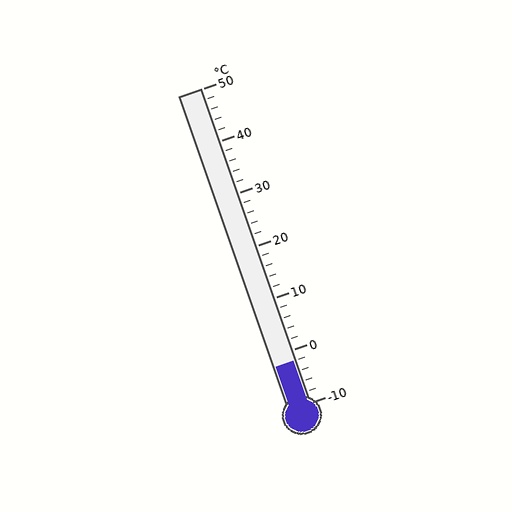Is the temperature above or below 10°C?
The temperature is below 10°C.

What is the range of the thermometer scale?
The thermometer scale ranges from -10°C to 50°C.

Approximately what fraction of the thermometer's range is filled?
The thermometer is filled to approximately 15% of its range.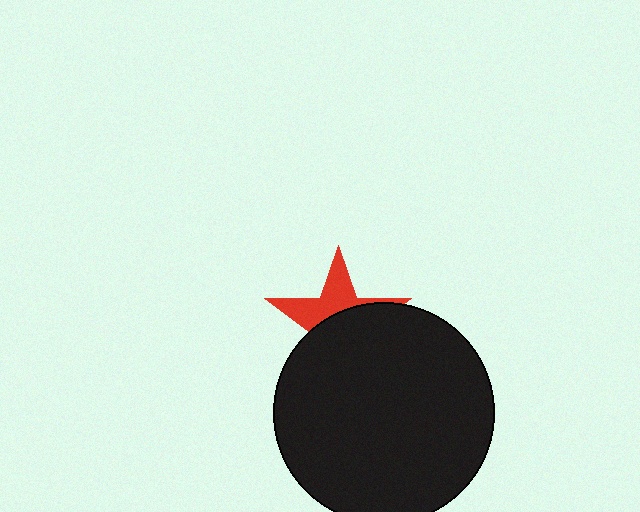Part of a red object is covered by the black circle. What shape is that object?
It is a star.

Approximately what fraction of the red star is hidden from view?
Roughly 59% of the red star is hidden behind the black circle.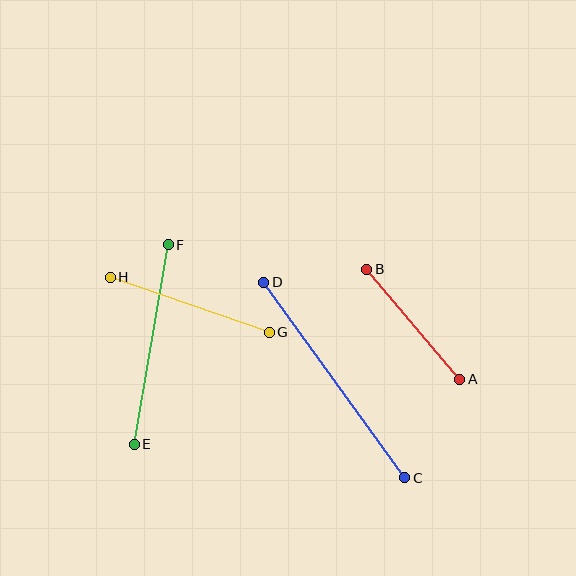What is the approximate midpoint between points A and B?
The midpoint is at approximately (413, 324) pixels.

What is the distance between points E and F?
The distance is approximately 202 pixels.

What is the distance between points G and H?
The distance is approximately 168 pixels.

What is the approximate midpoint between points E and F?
The midpoint is at approximately (151, 344) pixels.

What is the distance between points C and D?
The distance is approximately 241 pixels.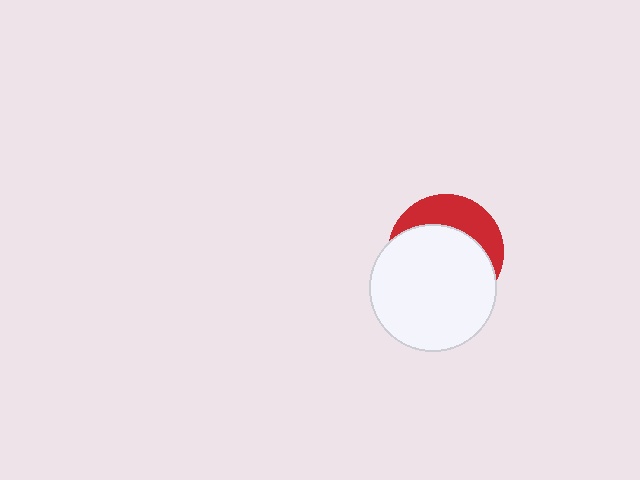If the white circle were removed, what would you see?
You would see the complete red circle.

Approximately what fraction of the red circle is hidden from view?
Roughly 67% of the red circle is hidden behind the white circle.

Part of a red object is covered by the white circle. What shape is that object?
It is a circle.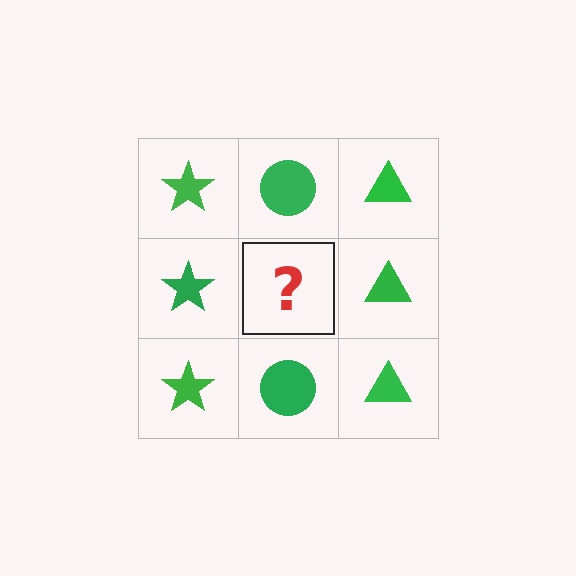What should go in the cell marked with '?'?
The missing cell should contain a green circle.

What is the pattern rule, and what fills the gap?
The rule is that each column has a consistent shape. The gap should be filled with a green circle.